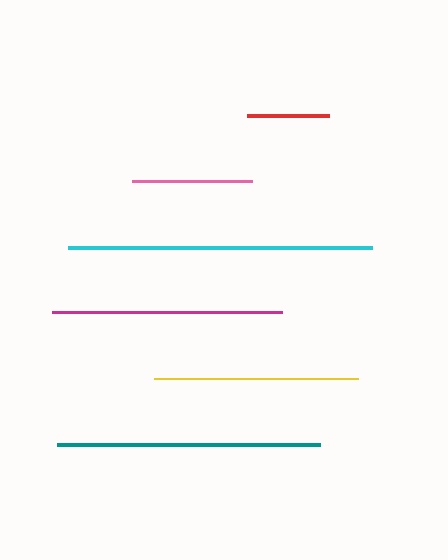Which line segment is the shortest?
The red line is the shortest at approximately 82 pixels.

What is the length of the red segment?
The red segment is approximately 82 pixels long.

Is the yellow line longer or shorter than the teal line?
The teal line is longer than the yellow line.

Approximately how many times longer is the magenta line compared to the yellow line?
The magenta line is approximately 1.1 times the length of the yellow line.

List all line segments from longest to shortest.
From longest to shortest: cyan, teal, magenta, yellow, pink, red.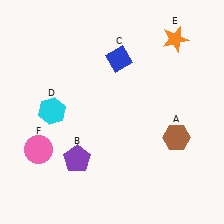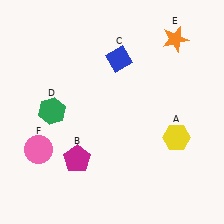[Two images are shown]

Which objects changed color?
A changed from brown to yellow. B changed from purple to magenta. D changed from cyan to green.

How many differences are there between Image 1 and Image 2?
There are 3 differences between the two images.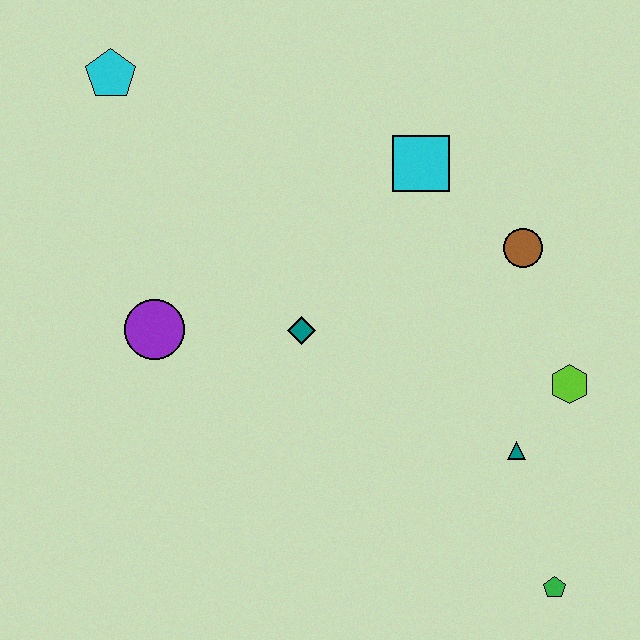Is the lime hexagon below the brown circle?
Yes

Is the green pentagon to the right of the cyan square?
Yes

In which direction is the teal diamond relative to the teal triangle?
The teal diamond is to the left of the teal triangle.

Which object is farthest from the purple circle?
The green pentagon is farthest from the purple circle.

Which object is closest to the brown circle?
The cyan square is closest to the brown circle.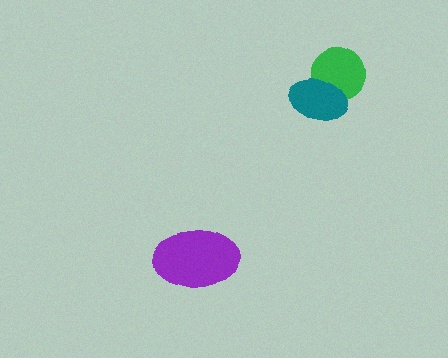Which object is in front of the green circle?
The teal ellipse is in front of the green circle.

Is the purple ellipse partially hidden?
No, no other shape covers it.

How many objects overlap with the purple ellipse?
0 objects overlap with the purple ellipse.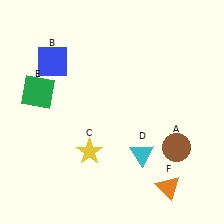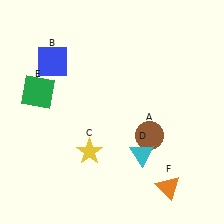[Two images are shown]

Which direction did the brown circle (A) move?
The brown circle (A) moved left.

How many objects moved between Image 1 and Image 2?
1 object moved between the two images.